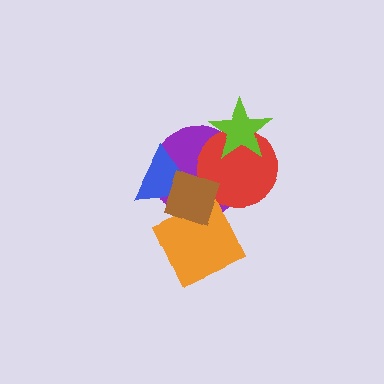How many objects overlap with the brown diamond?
4 objects overlap with the brown diamond.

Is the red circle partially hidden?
Yes, it is partially covered by another shape.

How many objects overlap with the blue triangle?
2 objects overlap with the blue triangle.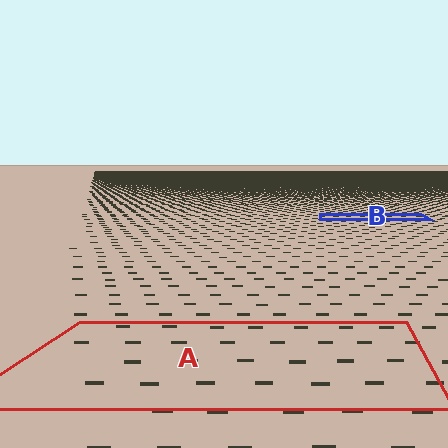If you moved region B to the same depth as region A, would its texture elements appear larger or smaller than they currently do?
They would appear larger. At a closer depth, the same texture elements are projected at a bigger on-screen size.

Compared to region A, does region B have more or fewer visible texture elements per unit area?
Region B has more texture elements per unit area — they are packed more densely because it is farther away.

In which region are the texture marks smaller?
The texture marks are smaller in region B, because it is farther away.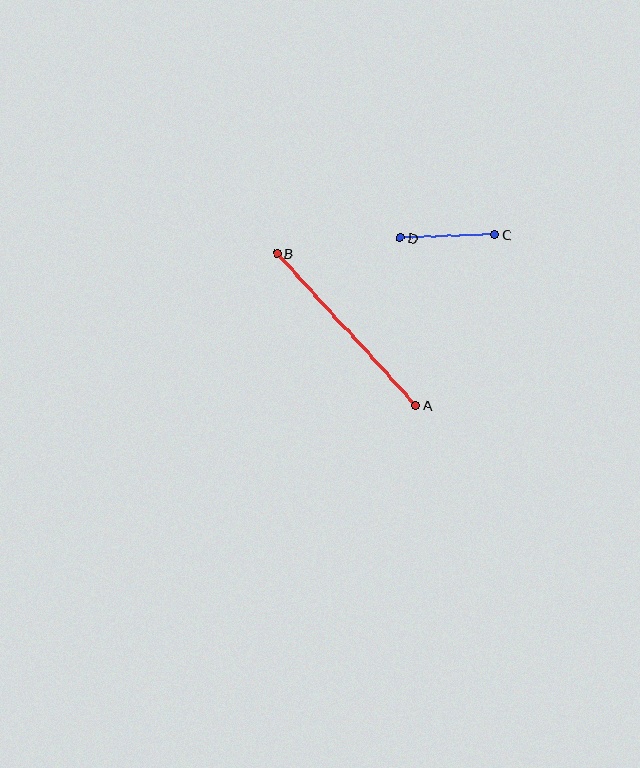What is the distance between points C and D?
The distance is approximately 94 pixels.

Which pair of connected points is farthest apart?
Points A and B are farthest apart.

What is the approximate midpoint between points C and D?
The midpoint is at approximately (447, 236) pixels.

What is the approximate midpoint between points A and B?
The midpoint is at approximately (346, 329) pixels.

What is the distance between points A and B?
The distance is approximately 206 pixels.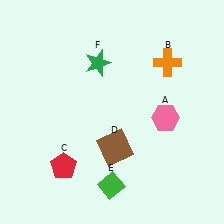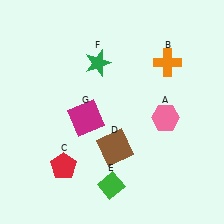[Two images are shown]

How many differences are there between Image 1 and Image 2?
There is 1 difference between the two images.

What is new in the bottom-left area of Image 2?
A magenta square (G) was added in the bottom-left area of Image 2.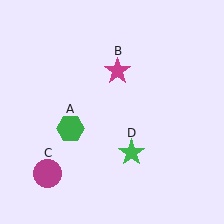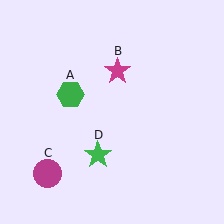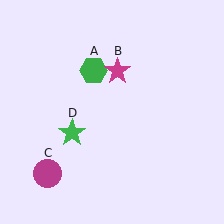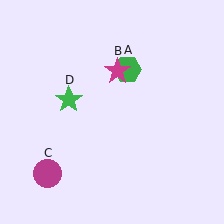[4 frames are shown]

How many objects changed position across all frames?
2 objects changed position: green hexagon (object A), green star (object D).